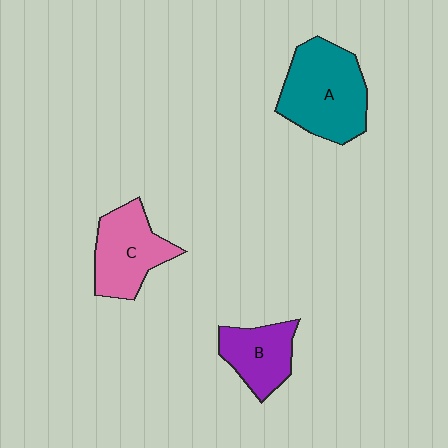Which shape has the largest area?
Shape A (teal).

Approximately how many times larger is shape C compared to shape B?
Approximately 1.3 times.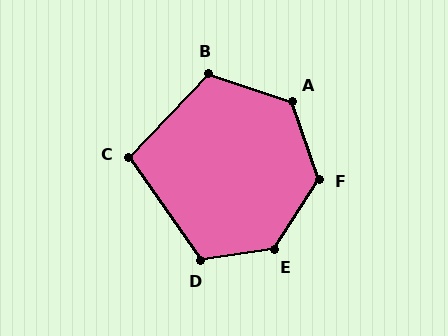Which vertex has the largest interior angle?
E, at approximately 131 degrees.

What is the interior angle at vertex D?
Approximately 116 degrees (obtuse).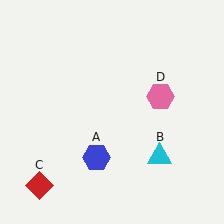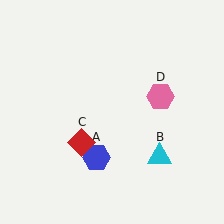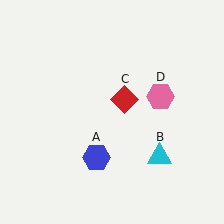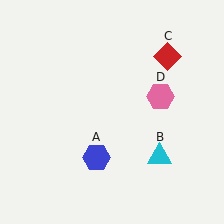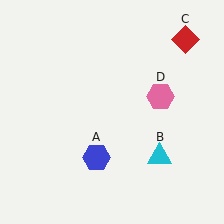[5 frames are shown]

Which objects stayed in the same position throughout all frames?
Blue hexagon (object A) and cyan triangle (object B) and pink hexagon (object D) remained stationary.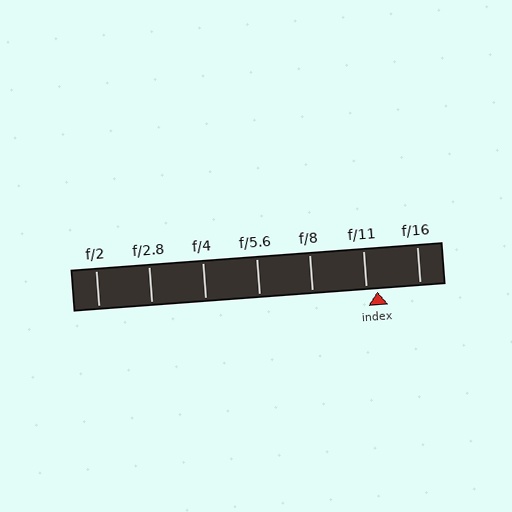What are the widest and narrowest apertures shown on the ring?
The widest aperture shown is f/2 and the narrowest is f/16.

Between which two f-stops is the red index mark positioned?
The index mark is between f/11 and f/16.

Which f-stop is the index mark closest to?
The index mark is closest to f/11.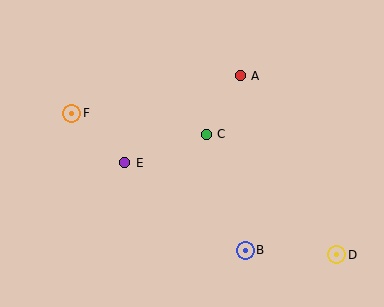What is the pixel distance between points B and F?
The distance between B and F is 222 pixels.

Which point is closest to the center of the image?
Point C at (206, 134) is closest to the center.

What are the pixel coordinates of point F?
Point F is at (72, 113).